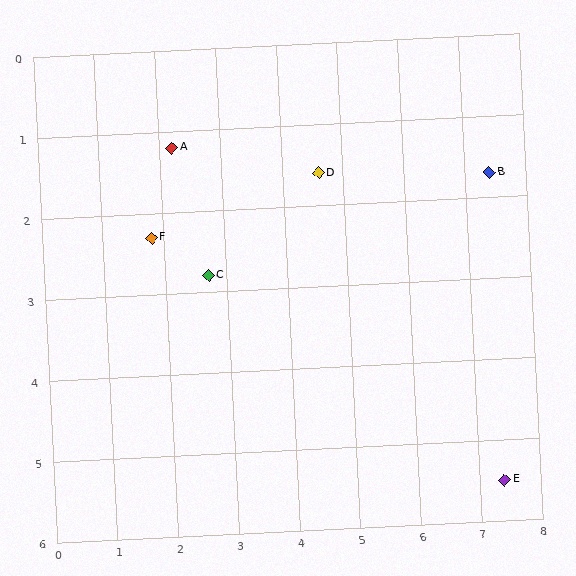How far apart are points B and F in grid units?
Points B and F are about 5.6 grid units apart.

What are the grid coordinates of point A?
Point A is at approximately (2.2, 1.2).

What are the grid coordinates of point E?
Point E is at approximately (7.4, 5.5).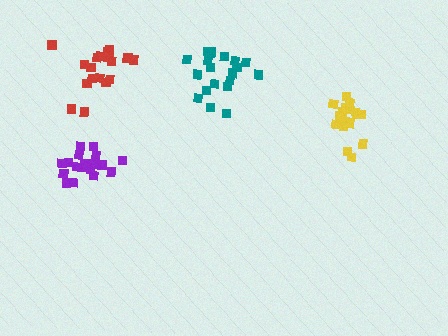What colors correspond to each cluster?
The clusters are colored: red, teal, yellow, purple.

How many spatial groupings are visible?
There are 4 spatial groupings.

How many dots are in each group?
Group 1: 18 dots, Group 2: 20 dots, Group 3: 20 dots, Group 4: 18 dots (76 total).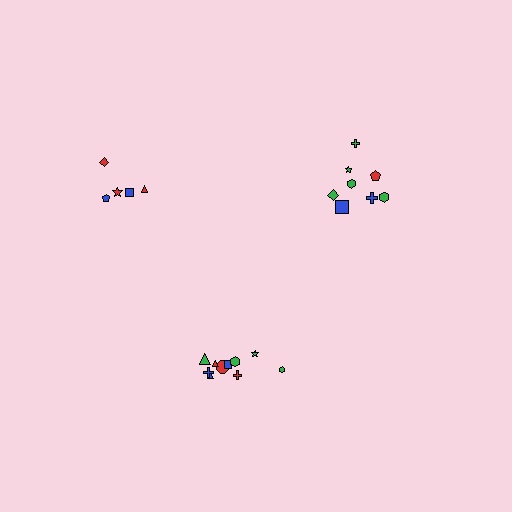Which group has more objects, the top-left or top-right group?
The top-right group.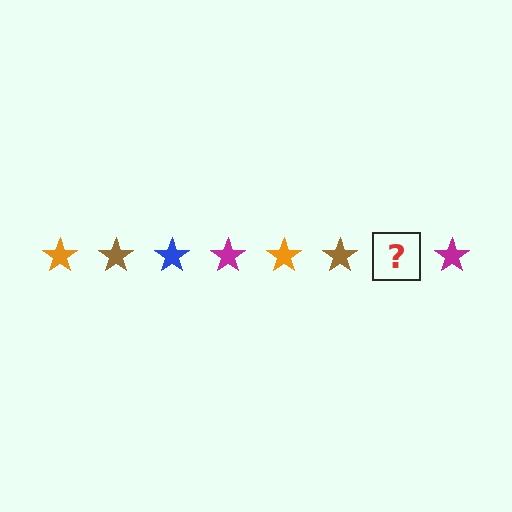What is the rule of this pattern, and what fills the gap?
The rule is that the pattern cycles through orange, brown, blue, magenta stars. The gap should be filled with a blue star.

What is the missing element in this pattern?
The missing element is a blue star.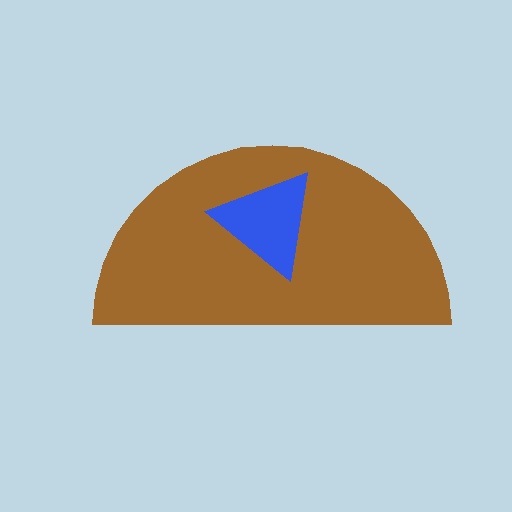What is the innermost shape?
The blue triangle.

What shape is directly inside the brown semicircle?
The blue triangle.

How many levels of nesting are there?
2.